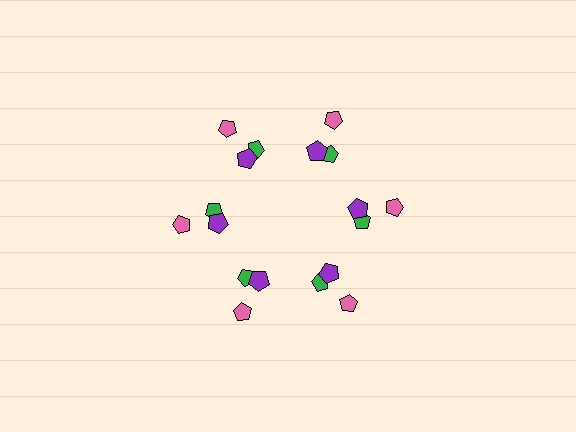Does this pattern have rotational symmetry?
Yes, this pattern has 6-fold rotational symmetry. It looks the same after rotating 60 degrees around the center.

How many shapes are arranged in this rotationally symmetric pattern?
There are 18 shapes, arranged in 6 groups of 3.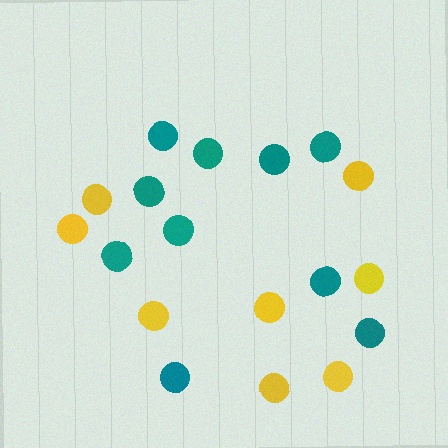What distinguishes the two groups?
There are 2 groups: one group of teal circles (10) and one group of yellow circles (8).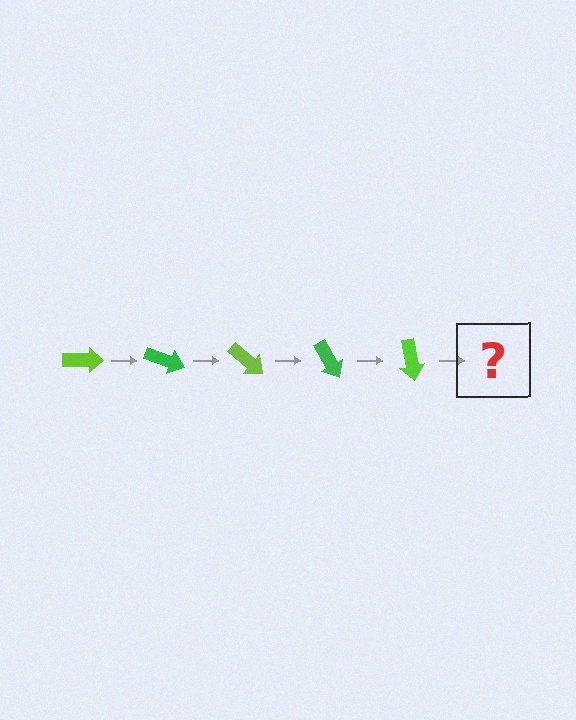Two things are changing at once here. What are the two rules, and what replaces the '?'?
The two rules are that it rotates 20 degrees each step and the color cycles through lime and green. The '?' should be a green arrow, rotated 100 degrees from the start.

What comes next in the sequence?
The next element should be a green arrow, rotated 100 degrees from the start.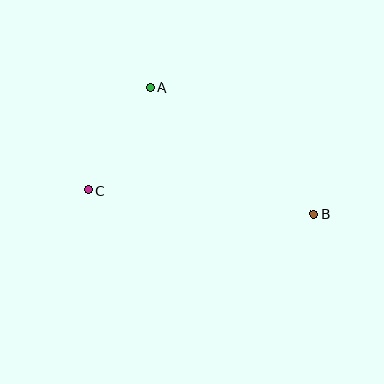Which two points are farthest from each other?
Points B and C are farthest from each other.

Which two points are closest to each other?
Points A and C are closest to each other.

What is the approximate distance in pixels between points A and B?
The distance between A and B is approximately 207 pixels.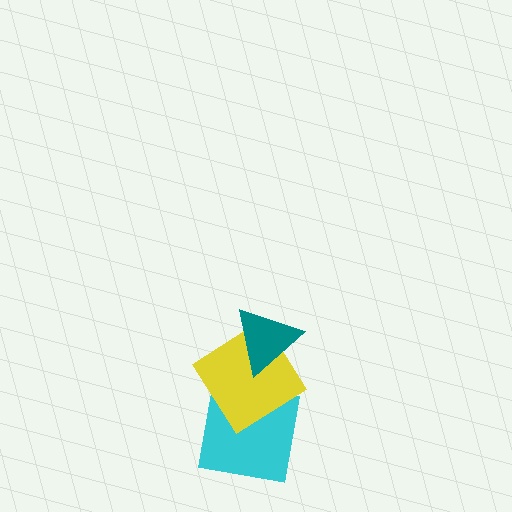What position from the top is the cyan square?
The cyan square is 3rd from the top.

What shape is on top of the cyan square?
The yellow diamond is on top of the cyan square.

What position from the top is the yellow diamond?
The yellow diamond is 2nd from the top.